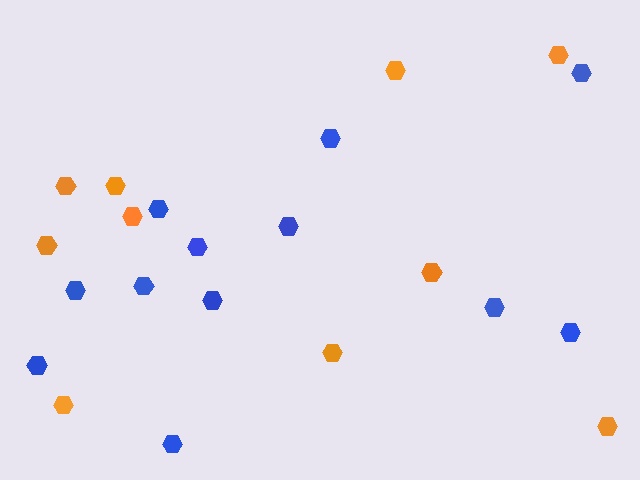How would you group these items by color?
There are 2 groups: one group of blue hexagons (12) and one group of orange hexagons (10).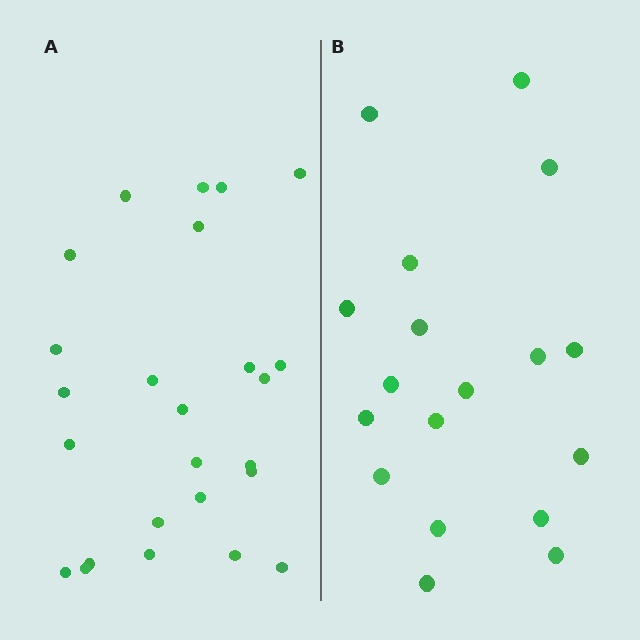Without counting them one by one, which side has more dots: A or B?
Region A (the left region) has more dots.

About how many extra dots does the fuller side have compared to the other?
Region A has roughly 8 or so more dots than region B.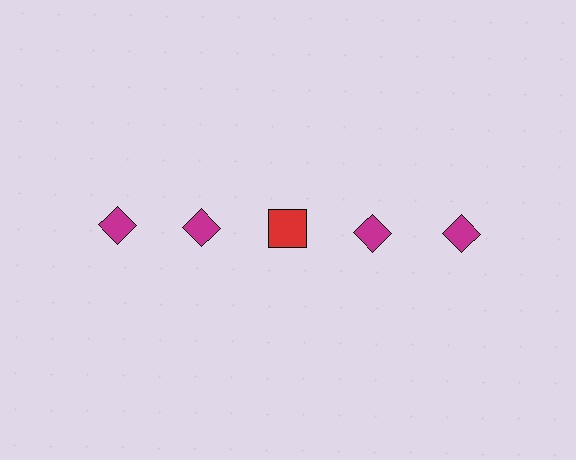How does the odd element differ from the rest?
It differs in both color (red instead of magenta) and shape (square instead of diamond).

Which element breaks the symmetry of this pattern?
The red square in the top row, center column breaks the symmetry. All other shapes are magenta diamonds.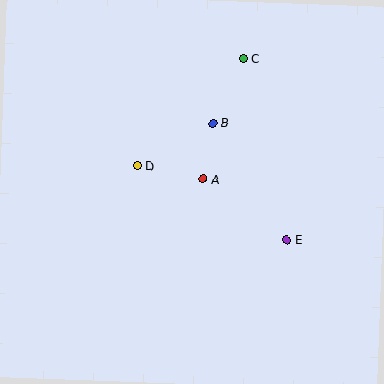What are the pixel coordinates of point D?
Point D is at (137, 166).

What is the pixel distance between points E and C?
The distance between E and C is 186 pixels.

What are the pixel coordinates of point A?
Point A is at (203, 179).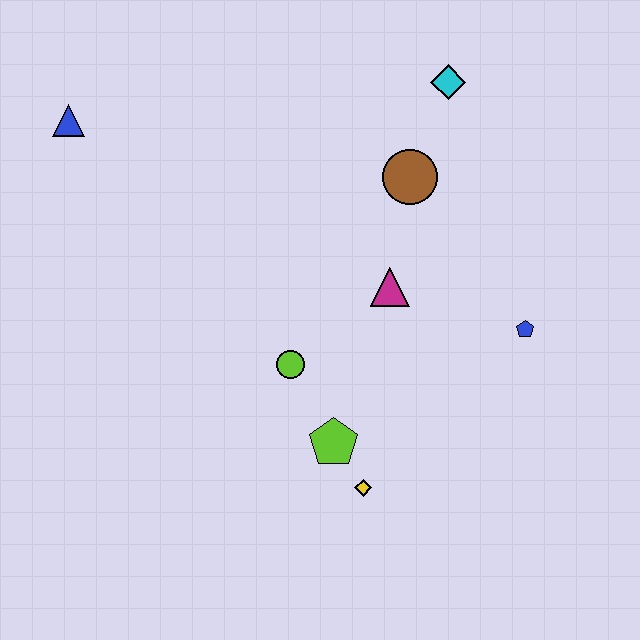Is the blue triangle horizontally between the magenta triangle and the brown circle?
No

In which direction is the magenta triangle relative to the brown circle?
The magenta triangle is below the brown circle.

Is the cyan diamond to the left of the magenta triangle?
No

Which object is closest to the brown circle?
The cyan diamond is closest to the brown circle.